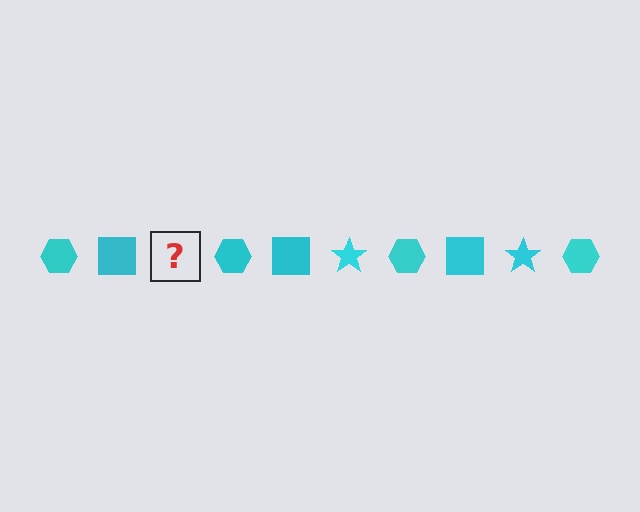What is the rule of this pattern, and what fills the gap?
The rule is that the pattern cycles through hexagon, square, star shapes in cyan. The gap should be filled with a cyan star.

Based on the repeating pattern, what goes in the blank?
The blank should be a cyan star.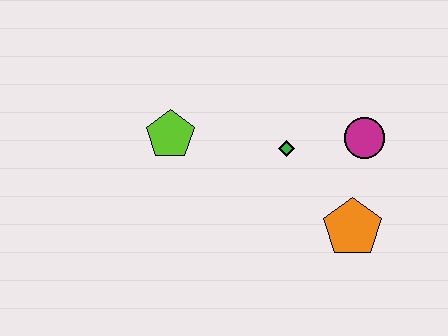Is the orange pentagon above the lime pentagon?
No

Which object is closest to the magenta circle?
The green diamond is closest to the magenta circle.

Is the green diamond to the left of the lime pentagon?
No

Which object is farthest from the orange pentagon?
The lime pentagon is farthest from the orange pentagon.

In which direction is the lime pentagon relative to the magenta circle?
The lime pentagon is to the left of the magenta circle.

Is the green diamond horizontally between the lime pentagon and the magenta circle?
Yes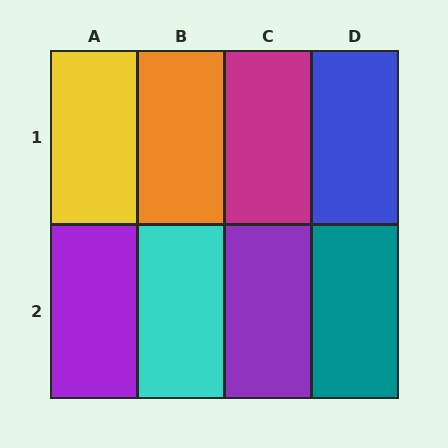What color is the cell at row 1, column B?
Orange.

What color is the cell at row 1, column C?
Magenta.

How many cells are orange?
1 cell is orange.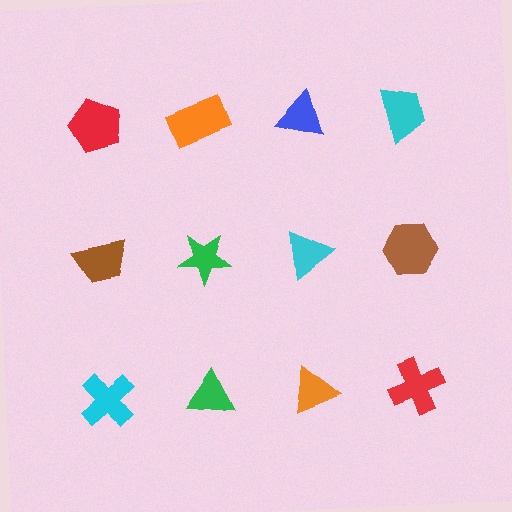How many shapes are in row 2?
4 shapes.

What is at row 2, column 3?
A cyan triangle.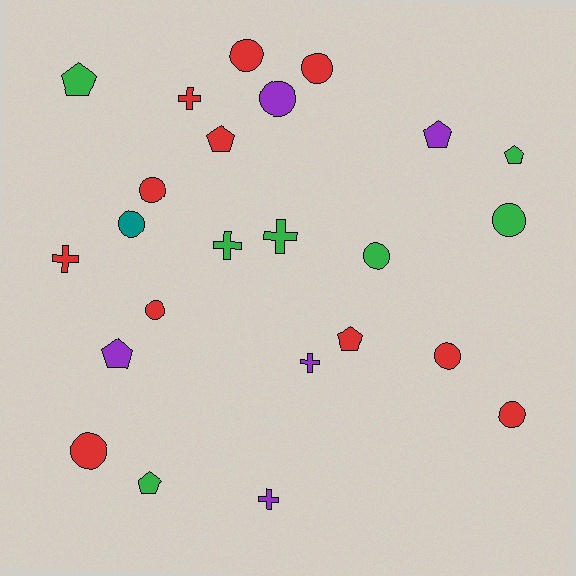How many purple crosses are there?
There are 2 purple crosses.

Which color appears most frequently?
Red, with 11 objects.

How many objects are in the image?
There are 24 objects.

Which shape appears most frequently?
Circle, with 11 objects.